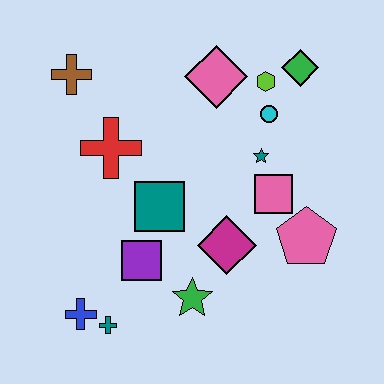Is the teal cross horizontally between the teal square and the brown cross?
Yes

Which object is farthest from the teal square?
The green diamond is farthest from the teal square.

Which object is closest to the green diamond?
The lime hexagon is closest to the green diamond.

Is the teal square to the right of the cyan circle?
No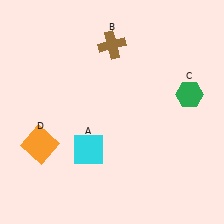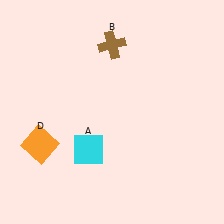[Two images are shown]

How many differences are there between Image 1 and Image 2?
There is 1 difference between the two images.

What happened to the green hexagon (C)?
The green hexagon (C) was removed in Image 2. It was in the top-right area of Image 1.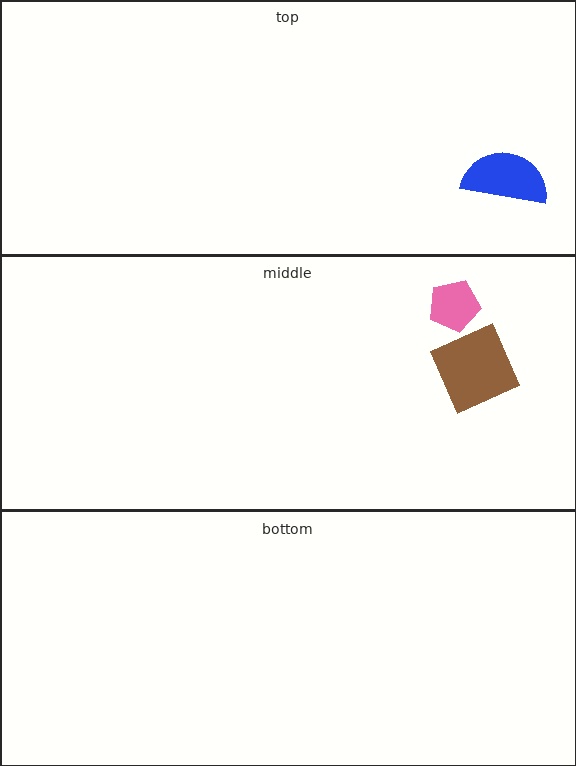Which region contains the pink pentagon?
The middle region.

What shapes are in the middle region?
The brown square, the pink pentagon.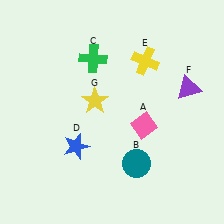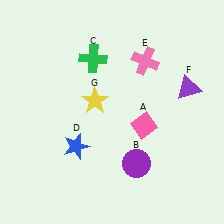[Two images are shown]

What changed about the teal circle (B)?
In Image 1, B is teal. In Image 2, it changed to purple.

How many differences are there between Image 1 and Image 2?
There are 2 differences between the two images.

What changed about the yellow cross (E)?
In Image 1, E is yellow. In Image 2, it changed to pink.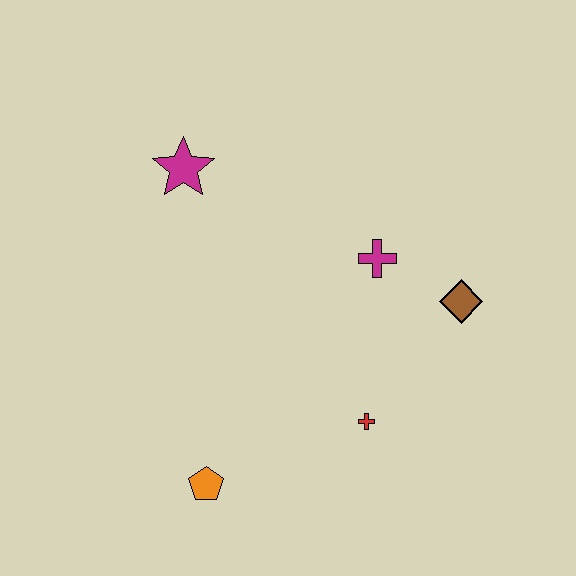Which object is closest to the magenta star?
The magenta cross is closest to the magenta star.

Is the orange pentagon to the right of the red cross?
No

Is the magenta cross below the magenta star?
Yes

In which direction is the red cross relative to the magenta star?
The red cross is below the magenta star.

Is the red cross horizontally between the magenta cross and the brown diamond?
No